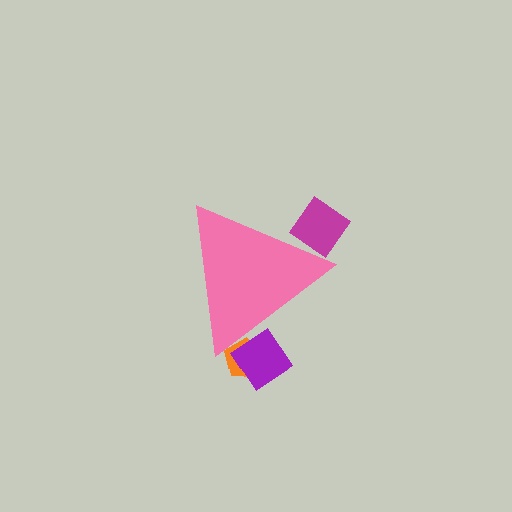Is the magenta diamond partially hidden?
Yes, the magenta diamond is partially hidden behind the pink triangle.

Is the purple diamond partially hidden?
Yes, the purple diamond is partially hidden behind the pink triangle.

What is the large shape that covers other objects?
A pink triangle.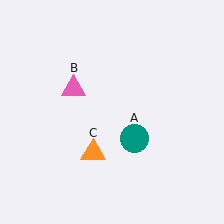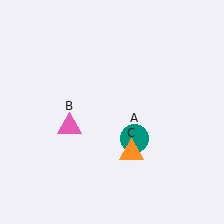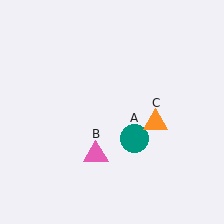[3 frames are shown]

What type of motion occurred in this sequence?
The pink triangle (object B), orange triangle (object C) rotated counterclockwise around the center of the scene.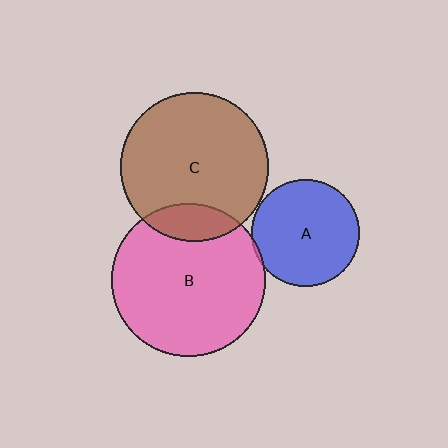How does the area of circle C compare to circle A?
Approximately 1.9 times.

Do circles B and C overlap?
Yes.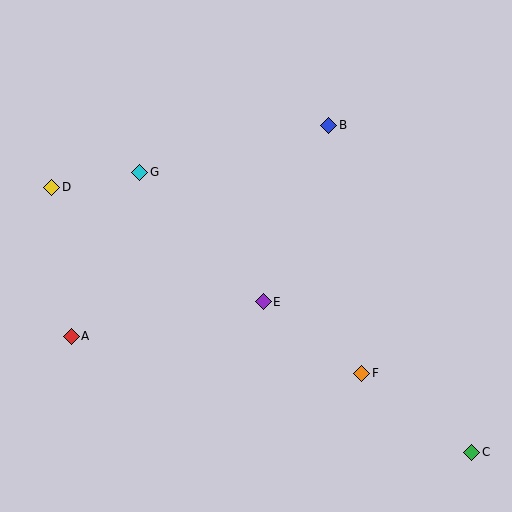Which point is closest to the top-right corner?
Point B is closest to the top-right corner.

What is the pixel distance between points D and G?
The distance between D and G is 89 pixels.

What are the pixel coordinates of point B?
Point B is at (329, 125).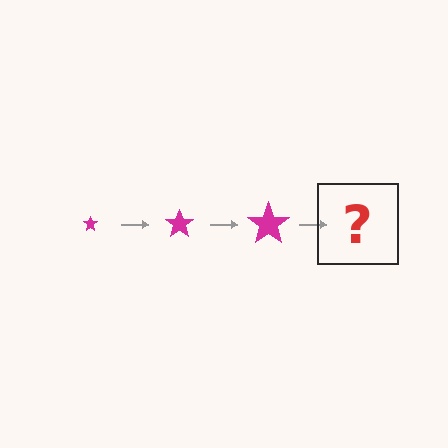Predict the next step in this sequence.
The next step is a magenta star, larger than the previous one.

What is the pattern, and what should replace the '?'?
The pattern is that the star gets progressively larger each step. The '?' should be a magenta star, larger than the previous one.